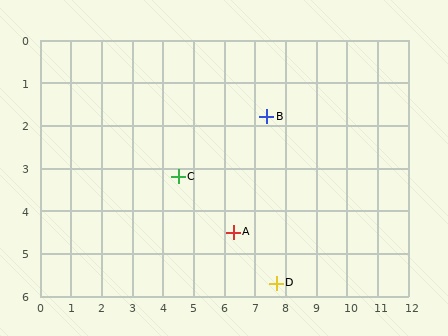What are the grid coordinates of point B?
Point B is at approximately (7.4, 1.8).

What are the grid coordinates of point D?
Point D is at approximately (7.7, 5.7).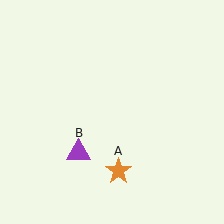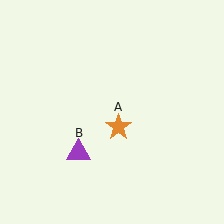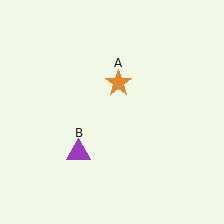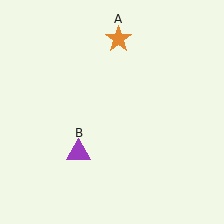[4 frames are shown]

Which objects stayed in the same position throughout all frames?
Purple triangle (object B) remained stationary.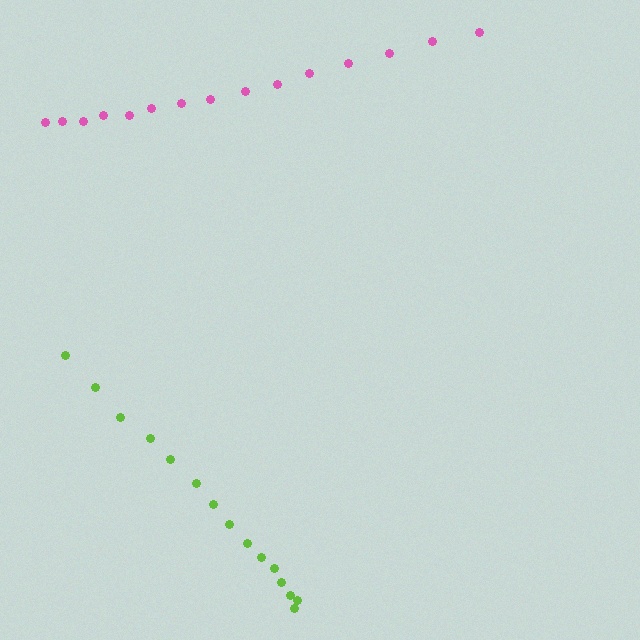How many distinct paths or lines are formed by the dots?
There are 2 distinct paths.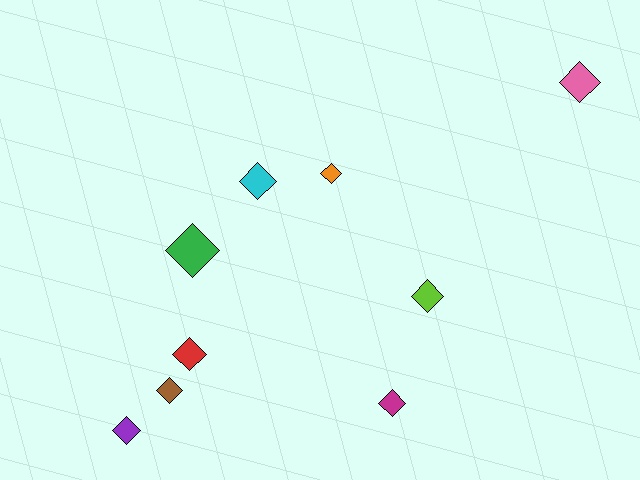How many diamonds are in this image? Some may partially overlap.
There are 9 diamonds.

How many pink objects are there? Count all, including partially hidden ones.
There is 1 pink object.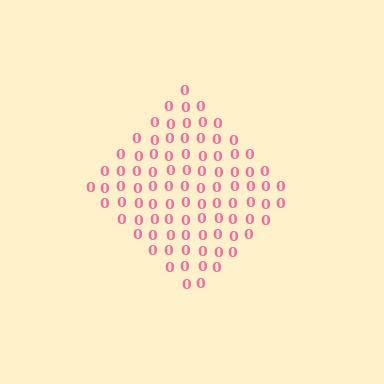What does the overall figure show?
The overall figure shows a diamond.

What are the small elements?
The small elements are digit 0's.